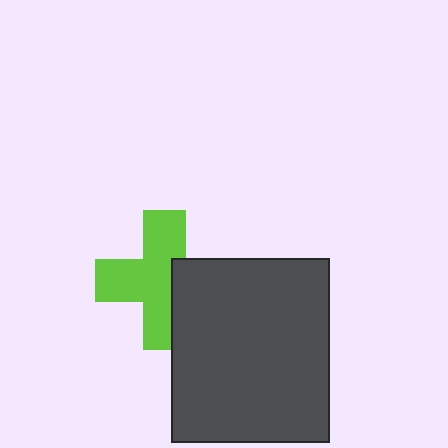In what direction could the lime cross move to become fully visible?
The lime cross could move left. That would shift it out from behind the dark gray rectangle entirely.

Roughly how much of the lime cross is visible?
Most of it is visible (roughly 66%).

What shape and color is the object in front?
The object in front is a dark gray rectangle.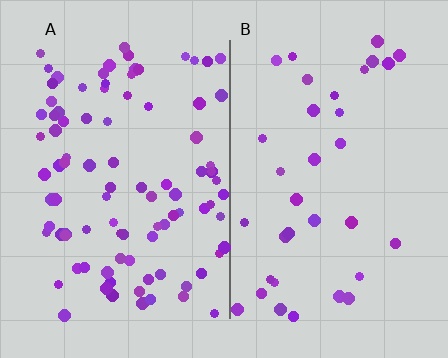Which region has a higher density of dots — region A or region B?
A (the left).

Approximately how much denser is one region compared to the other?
Approximately 2.7× — region A over region B.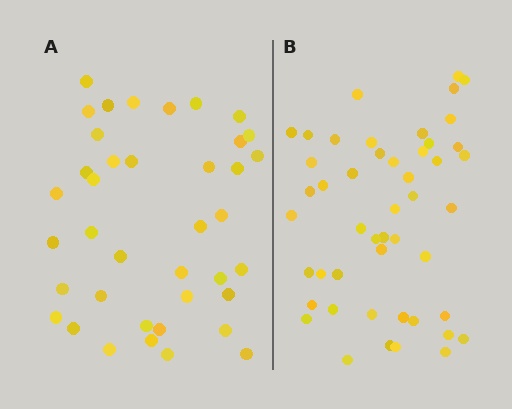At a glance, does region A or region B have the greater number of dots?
Region B (the right region) has more dots.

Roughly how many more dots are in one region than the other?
Region B has roughly 8 or so more dots than region A.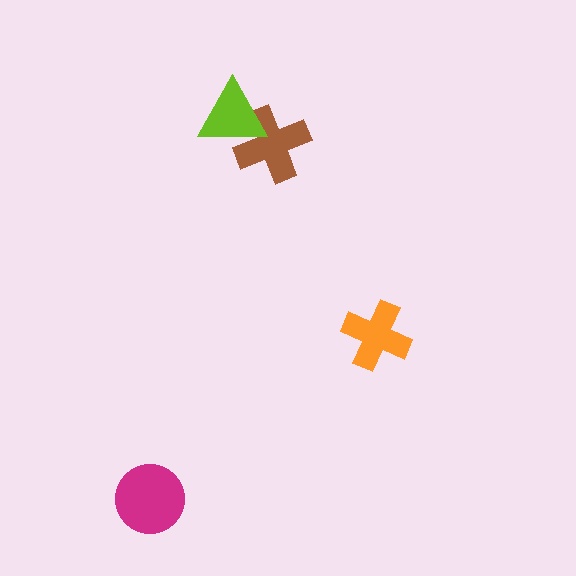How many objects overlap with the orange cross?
0 objects overlap with the orange cross.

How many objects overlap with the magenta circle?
0 objects overlap with the magenta circle.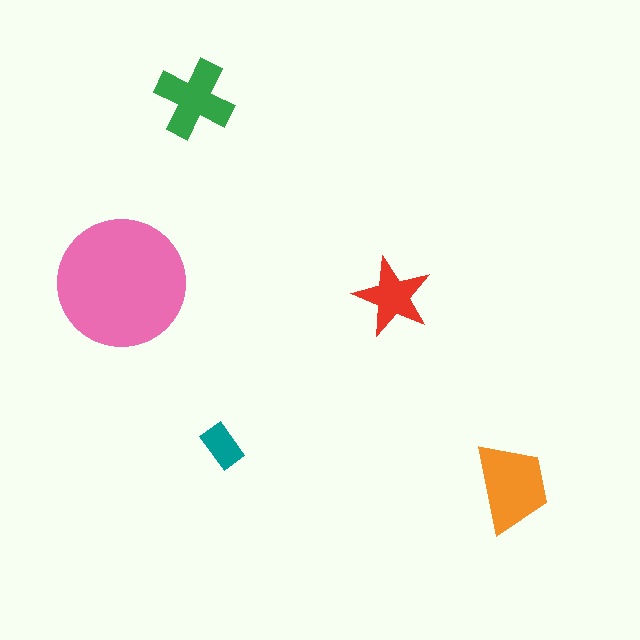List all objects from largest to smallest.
The pink circle, the orange trapezoid, the green cross, the red star, the teal rectangle.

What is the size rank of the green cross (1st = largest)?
3rd.